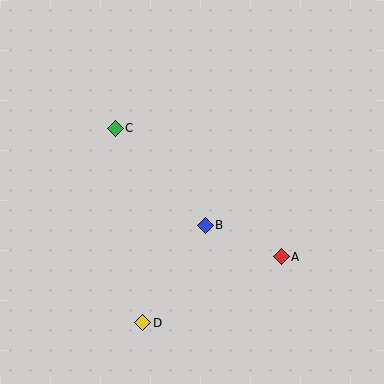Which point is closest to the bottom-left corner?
Point D is closest to the bottom-left corner.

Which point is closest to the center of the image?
Point B at (205, 225) is closest to the center.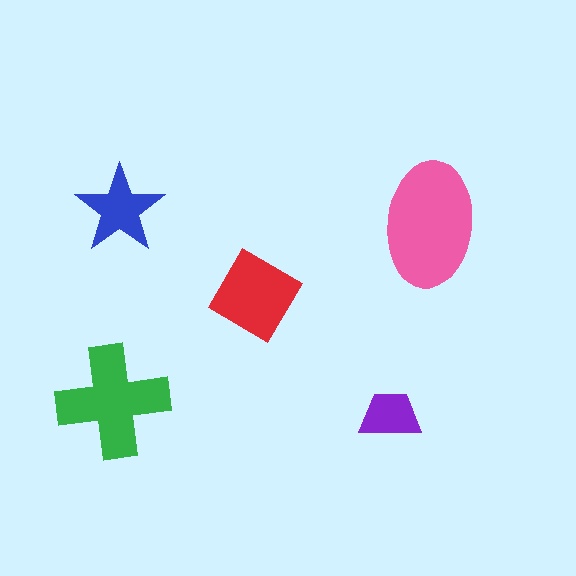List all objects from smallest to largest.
The purple trapezoid, the blue star, the red diamond, the green cross, the pink ellipse.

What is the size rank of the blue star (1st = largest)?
4th.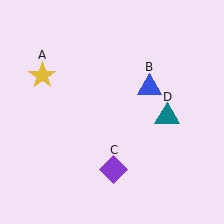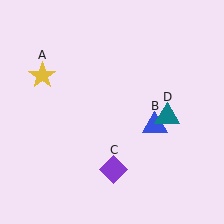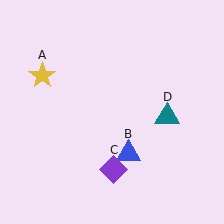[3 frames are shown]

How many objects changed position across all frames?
1 object changed position: blue triangle (object B).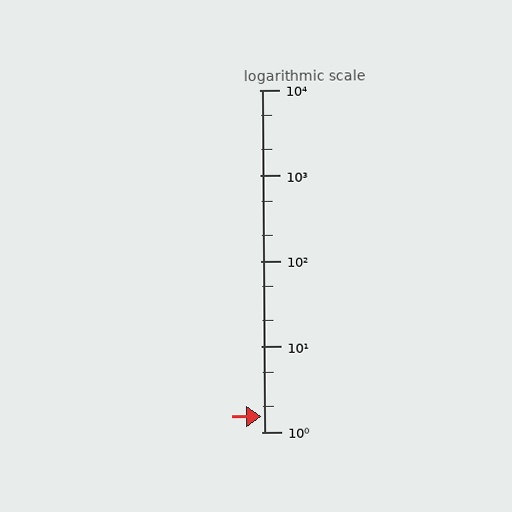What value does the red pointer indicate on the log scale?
The pointer indicates approximately 1.5.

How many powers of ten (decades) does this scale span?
The scale spans 4 decades, from 1 to 10000.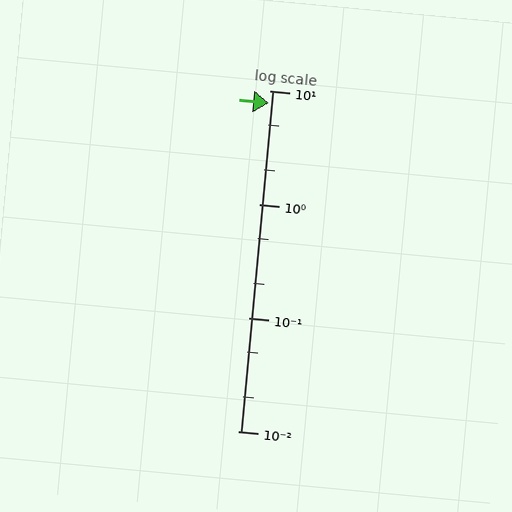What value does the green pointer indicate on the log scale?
The pointer indicates approximately 7.7.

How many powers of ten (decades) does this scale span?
The scale spans 3 decades, from 0.01 to 10.